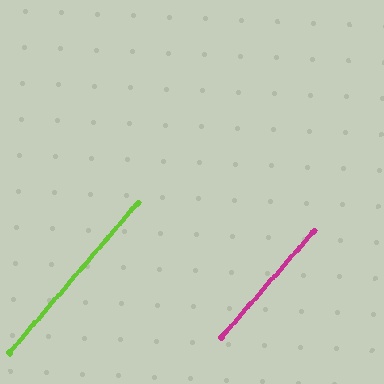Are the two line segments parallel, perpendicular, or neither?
Parallel — their directions differ by only 0.1°.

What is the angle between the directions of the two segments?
Approximately 0 degrees.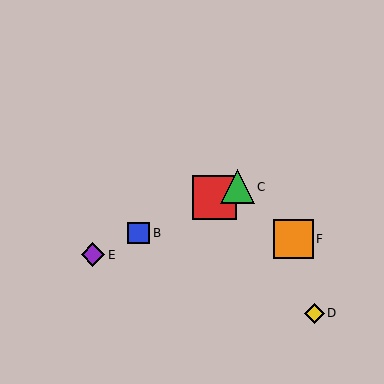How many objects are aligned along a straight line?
4 objects (A, B, C, E) are aligned along a straight line.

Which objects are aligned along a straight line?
Objects A, B, C, E are aligned along a straight line.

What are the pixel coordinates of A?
Object A is at (215, 197).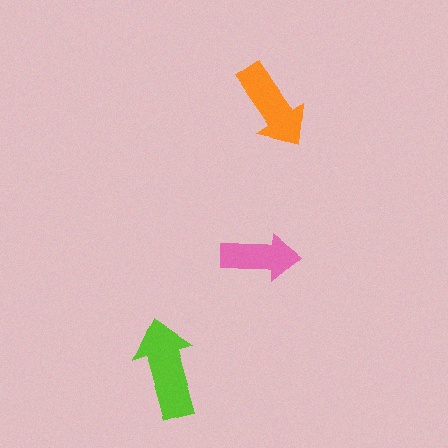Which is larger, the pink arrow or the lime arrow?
The lime one.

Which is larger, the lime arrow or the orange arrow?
The lime one.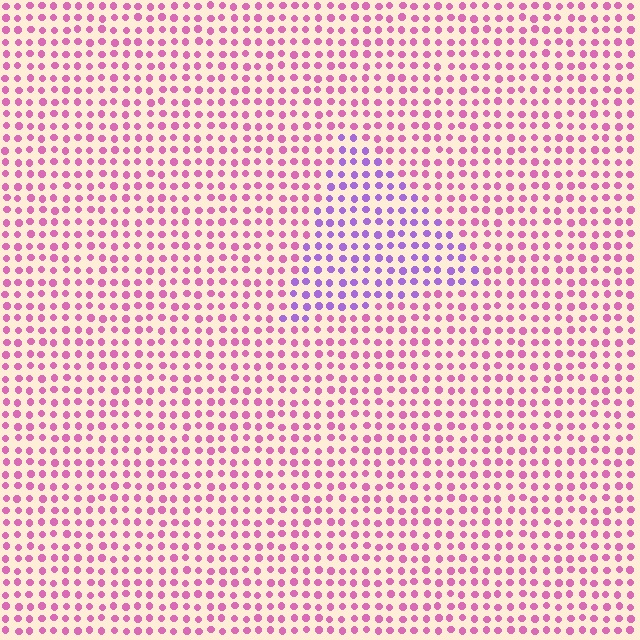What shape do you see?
I see a triangle.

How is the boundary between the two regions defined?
The boundary is defined purely by a slight shift in hue (about 46 degrees). Spacing, size, and orientation are identical on both sides.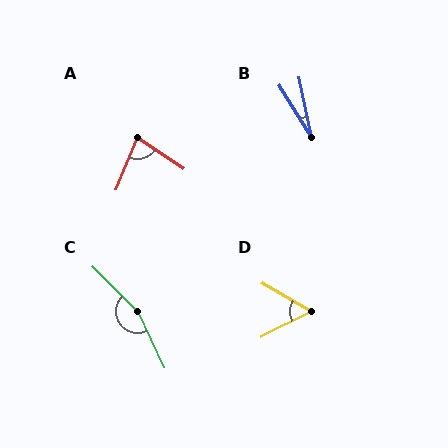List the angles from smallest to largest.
B (20°), D (57°), A (79°), C (160°).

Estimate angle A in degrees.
Approximately 79 degrees.